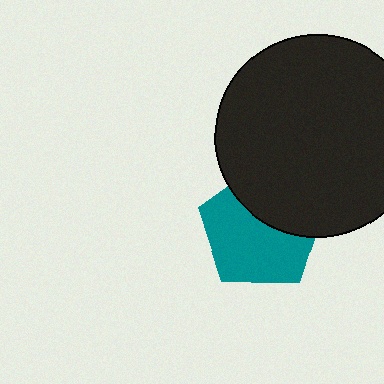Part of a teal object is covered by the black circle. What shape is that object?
It is a pentagon.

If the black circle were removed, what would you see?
You would see the complete teal pentagon.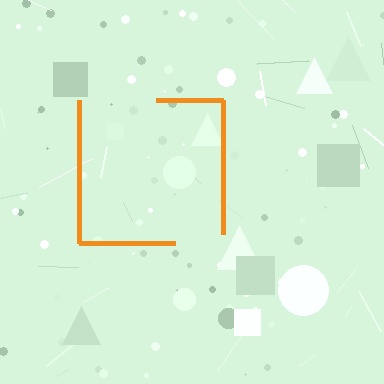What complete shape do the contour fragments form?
The contour fragments form a square.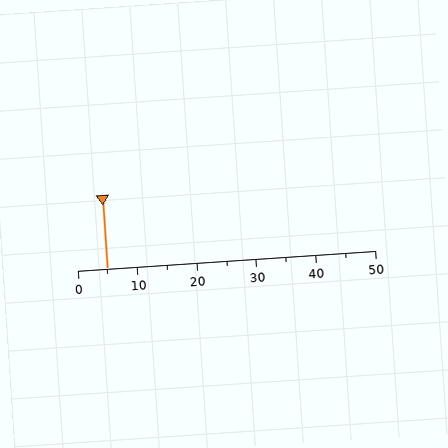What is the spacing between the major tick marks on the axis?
The major ticks are spaced 10 apart.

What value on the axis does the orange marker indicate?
The marker indicates approximately 5.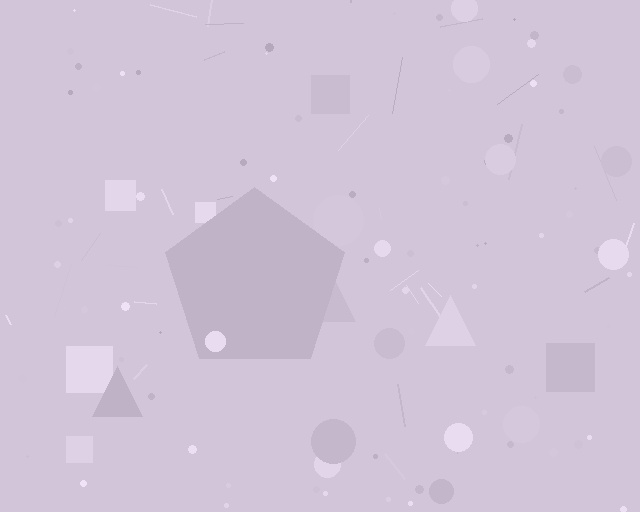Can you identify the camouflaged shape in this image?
The camouflaged shape is a pentagon.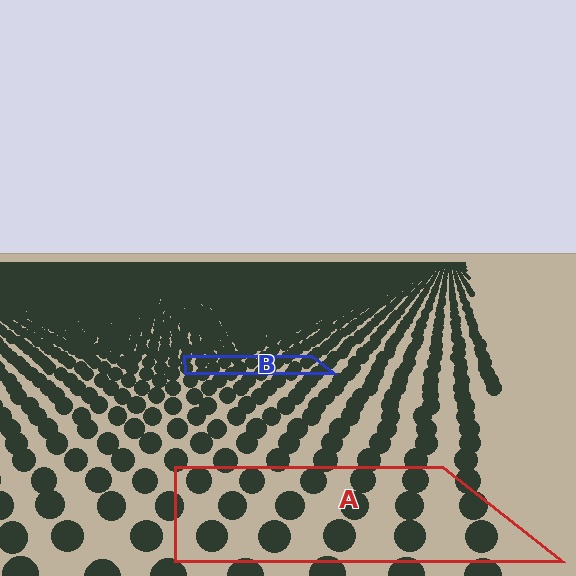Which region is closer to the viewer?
Region A is closer. The texture elements there are larger and more spread out.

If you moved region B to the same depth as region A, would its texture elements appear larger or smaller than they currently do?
They would appear larger. At a closer depth, the same texture elements are projected at a bigger on-screen size.